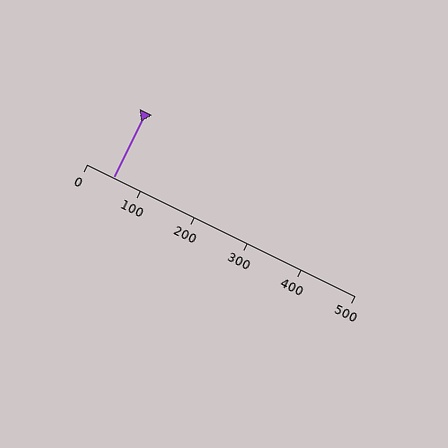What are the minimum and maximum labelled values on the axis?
The axis runs from 0 to 500.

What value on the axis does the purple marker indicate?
The marker indicates approximately 50.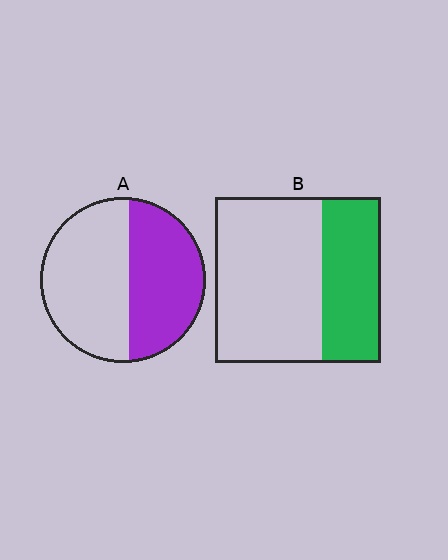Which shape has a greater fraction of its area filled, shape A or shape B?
Shape A.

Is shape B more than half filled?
No.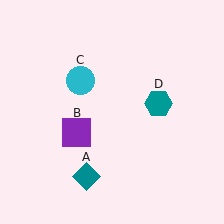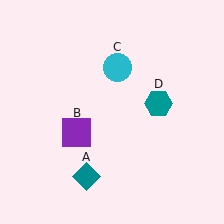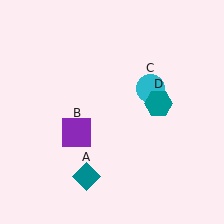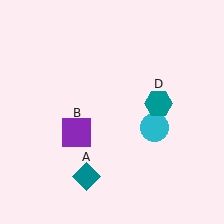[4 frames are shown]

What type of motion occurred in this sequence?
The cyan circle (object C) rotated clockwise around the center of the scene.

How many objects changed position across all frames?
1 object changed position: cyan circle (object C).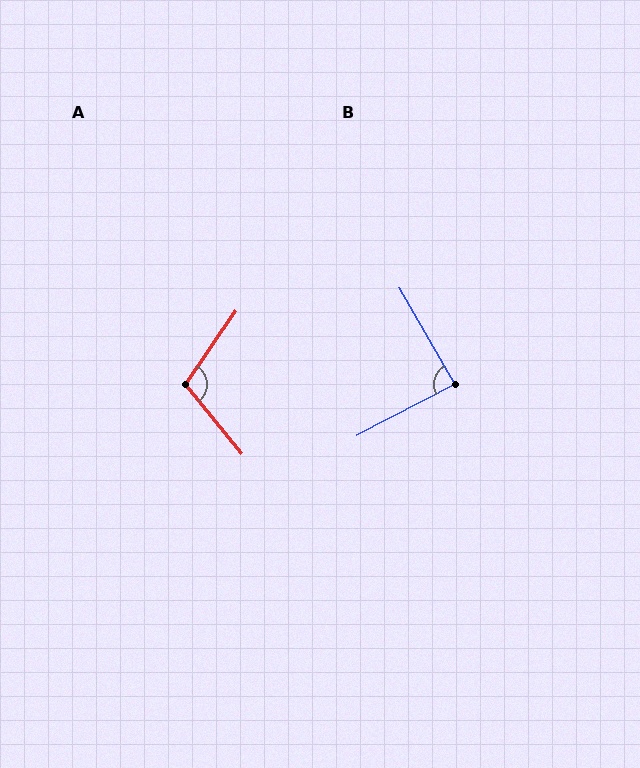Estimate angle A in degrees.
Approximately 107 degrees.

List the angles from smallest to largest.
B (88°), A (107°).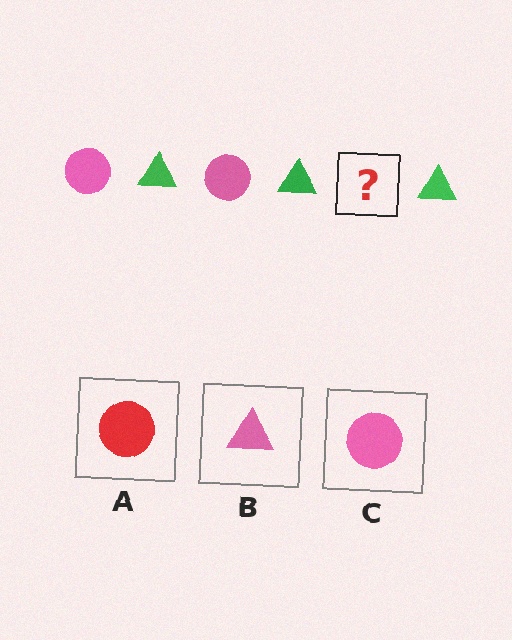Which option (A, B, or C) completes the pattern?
C.